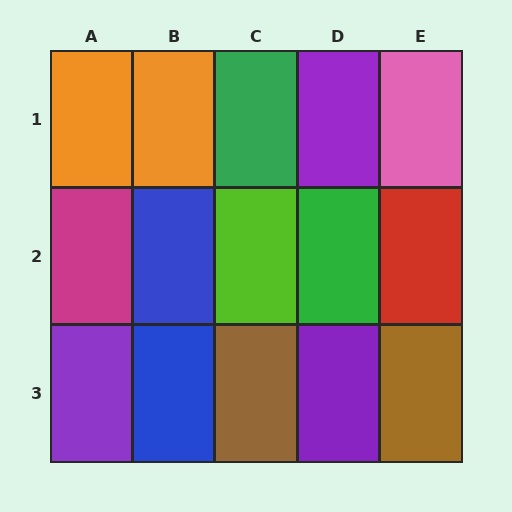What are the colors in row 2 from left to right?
Magenta, blue, lime, green, red.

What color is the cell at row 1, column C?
Green.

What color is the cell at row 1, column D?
Purple.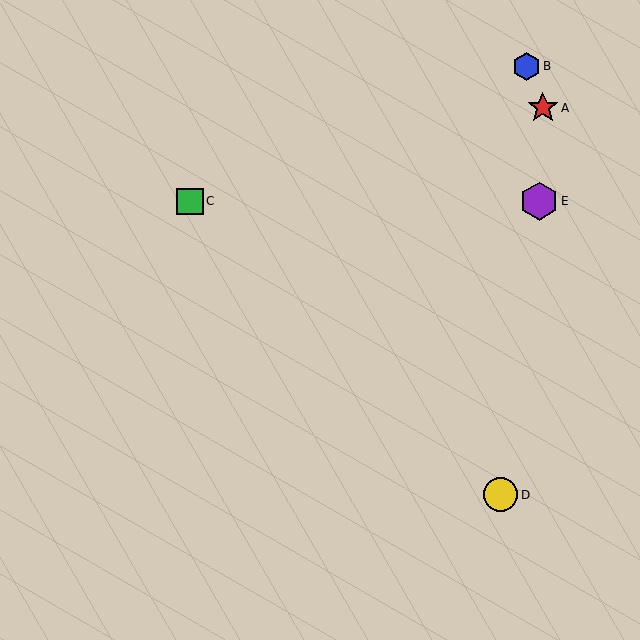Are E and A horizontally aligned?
No, E is at y≈201 and A is at y≈108.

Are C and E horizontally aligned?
Yes, both are at y≈201.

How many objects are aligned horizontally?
2 objects (C, E) are aligned horizontally.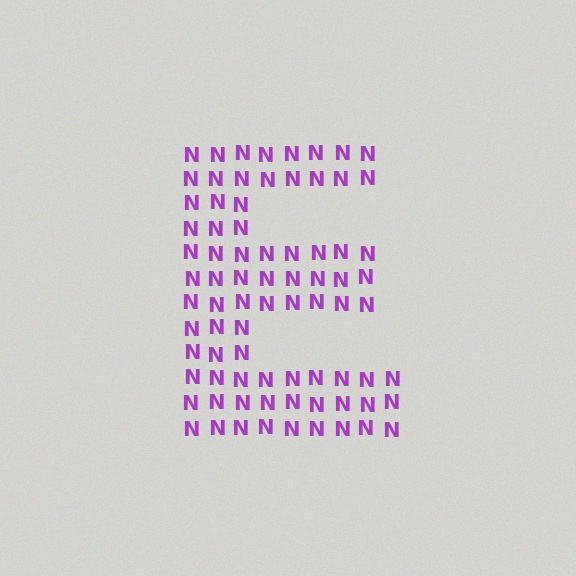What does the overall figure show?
The overall figure shows the letter E.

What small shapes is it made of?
It is made of small letter N's.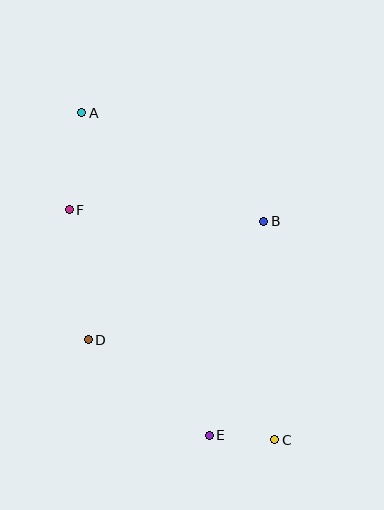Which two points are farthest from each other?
Points A and C are farthest from each other.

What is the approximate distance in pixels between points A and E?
The distance between A and E is approximately 347 pixels.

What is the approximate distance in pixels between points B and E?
The distance between B and E is approximately 221 pixels.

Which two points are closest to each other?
Points C and E are closest to each other.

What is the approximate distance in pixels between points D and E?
The distance between D and E is approximately 154 pixels.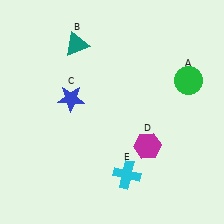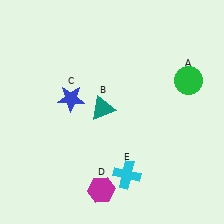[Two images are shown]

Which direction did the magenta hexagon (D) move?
The magenta hexagon (D) moved left.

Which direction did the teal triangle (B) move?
The teal triangle (B) moved down.